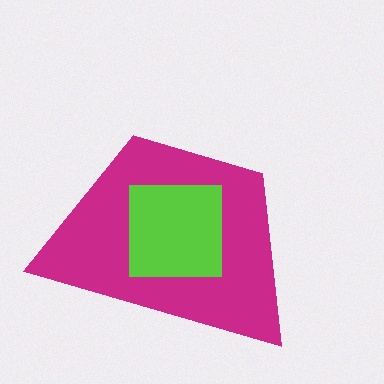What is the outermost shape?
The magenta trapezoid.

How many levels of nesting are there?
2.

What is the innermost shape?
The lime square.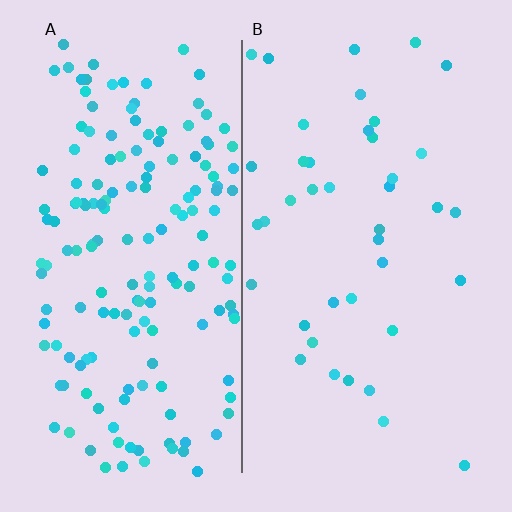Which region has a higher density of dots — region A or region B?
A (the left).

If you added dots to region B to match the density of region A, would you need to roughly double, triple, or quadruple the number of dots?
Approximately quadruple.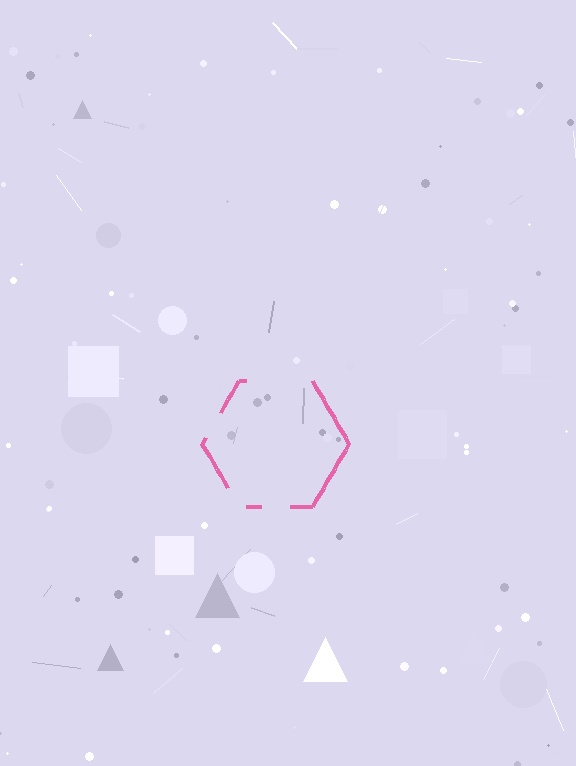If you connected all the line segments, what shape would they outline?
They would outline a hexagon.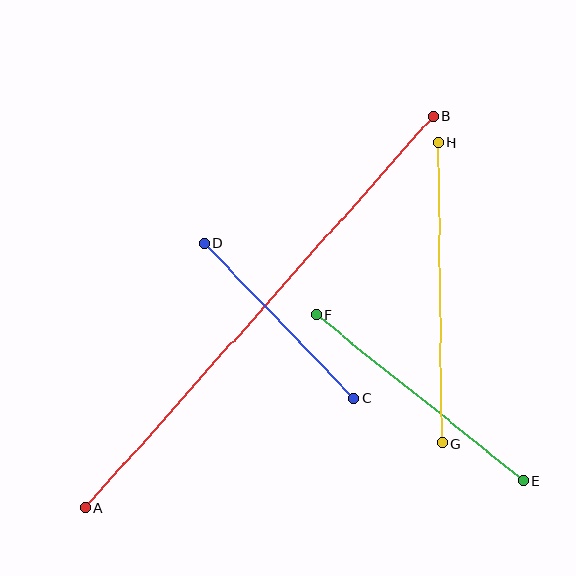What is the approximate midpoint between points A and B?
The midpoint is at approximately (259, 312) pixels.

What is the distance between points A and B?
The distance is approximately 524 pixels.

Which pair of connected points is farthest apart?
Points A and B are farthest apart.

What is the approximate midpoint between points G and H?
The midpoint is at approximately (440, 293) pixels.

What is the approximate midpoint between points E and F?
The midpoint is at approximately (420, 398) pixels.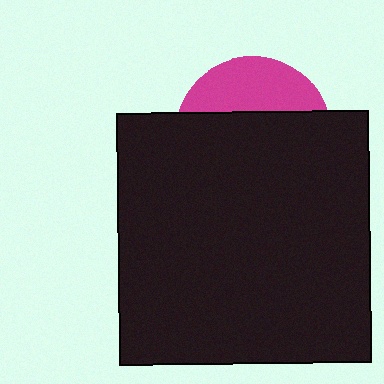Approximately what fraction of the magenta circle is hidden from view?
Roughly 69% of the magenta circle is hidden behind the black square.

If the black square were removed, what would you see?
You would see the complete magenta circle.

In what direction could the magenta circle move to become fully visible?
The magenta circle could move up. That would shift it out from behind the black square entirely.